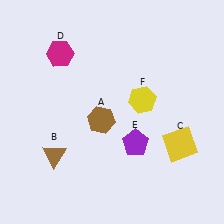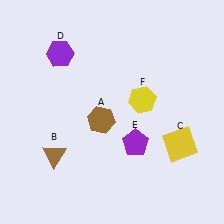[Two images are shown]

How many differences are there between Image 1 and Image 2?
There is 1 difference between the two images.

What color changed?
The hexagon (D) changed from magenta in Image 1 to purple in Image 2.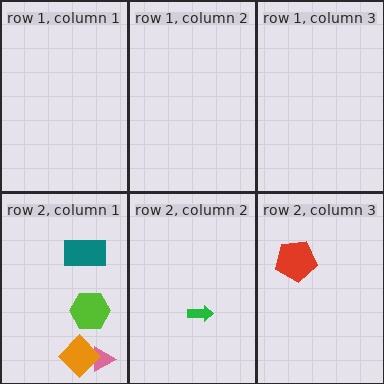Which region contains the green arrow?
The row 2, column 2 region.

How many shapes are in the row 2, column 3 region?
1.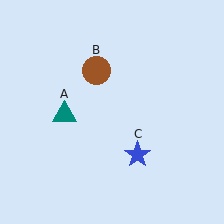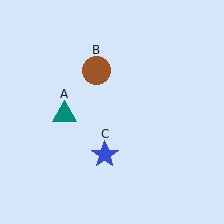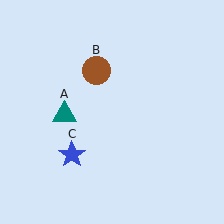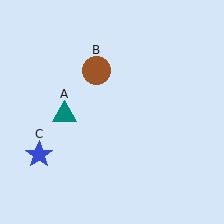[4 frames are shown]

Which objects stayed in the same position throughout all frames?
Teal triangle (object A) and brown circle (object B) remained stationary.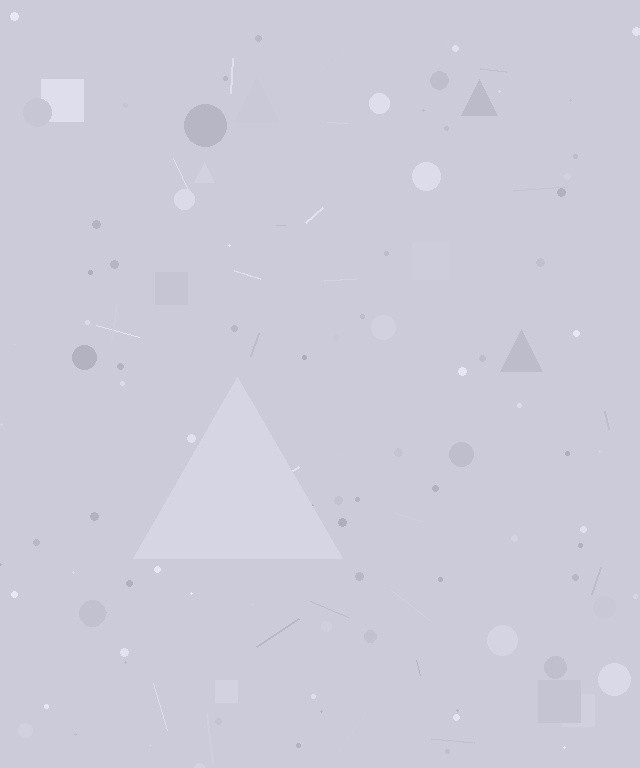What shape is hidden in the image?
A triangle is hidden in the image.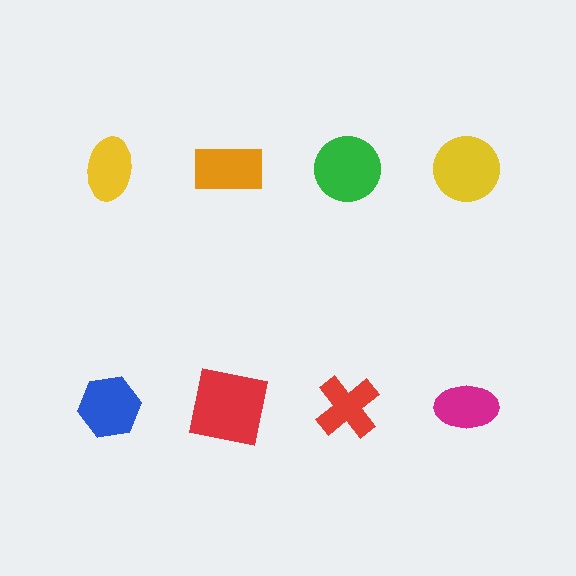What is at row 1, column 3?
A green circle.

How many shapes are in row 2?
4 shapes.